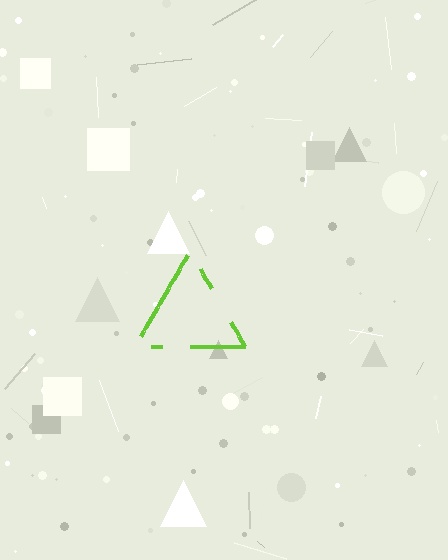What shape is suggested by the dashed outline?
The dashed outline suggests a triangle.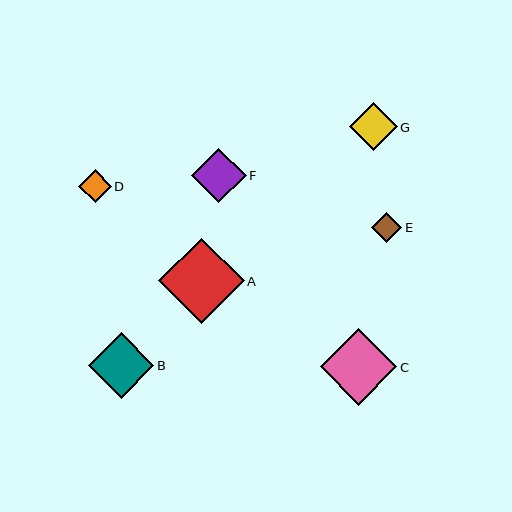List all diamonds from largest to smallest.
From largest to smallest: A, C, B, F, G, D, E.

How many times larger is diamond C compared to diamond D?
Diamond C is approximately 2.4 times the size of diamond D.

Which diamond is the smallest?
Diamond E is the smallest with a size of approximately 30 pixels.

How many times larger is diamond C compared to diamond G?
Diamond C is approximately 1.6 times the size of diamond G.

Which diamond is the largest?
Diamond A is the largest with a size of approximately 85 pixels.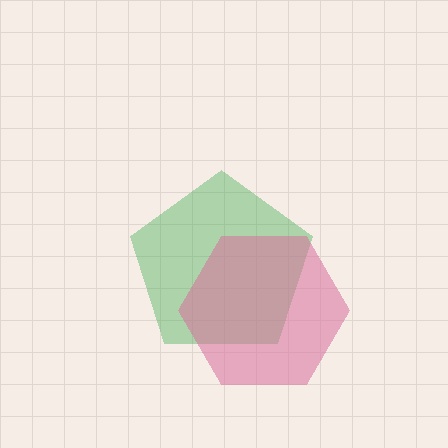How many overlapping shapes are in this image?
There are 2 overlapping shapes in the image.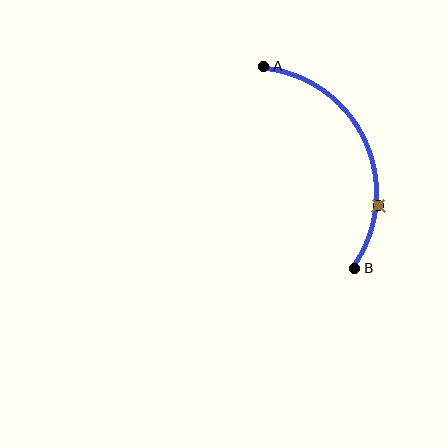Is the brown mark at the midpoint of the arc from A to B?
No. The brown mark lies on the arc but is closer to endpoint B. The arc midpoint would be at the point on the curve equidistant along the arc from both A and B.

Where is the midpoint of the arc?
The arc midpoint is the point on the curve farthest from the straight line joining A and B. It sits to the right of that line.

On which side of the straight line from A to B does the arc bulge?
The arc bulges to the right of the straight line connecting A and B.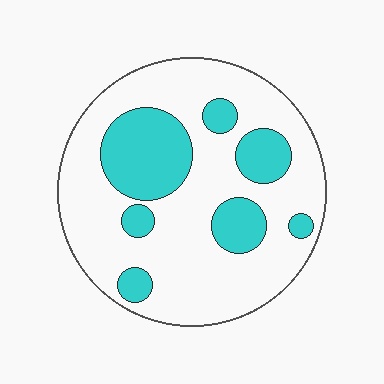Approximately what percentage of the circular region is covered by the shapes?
Approximately 25%.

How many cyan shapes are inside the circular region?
7.